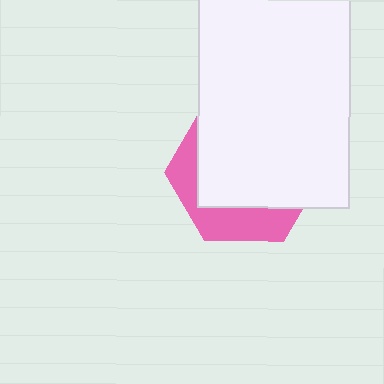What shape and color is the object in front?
The object in front is a white rectangle.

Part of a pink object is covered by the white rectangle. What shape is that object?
It is a hexagon.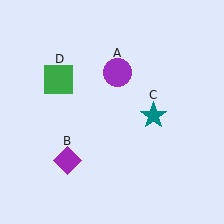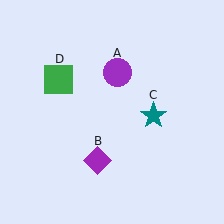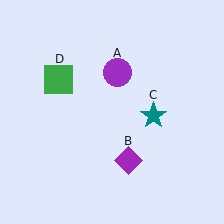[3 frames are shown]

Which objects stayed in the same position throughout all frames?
Purple circle (object A) and teal star (object C) and green square (object D) remained stationary.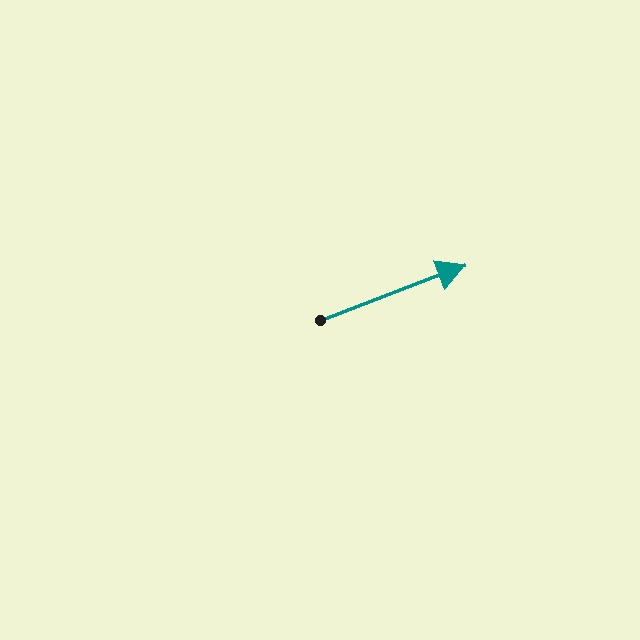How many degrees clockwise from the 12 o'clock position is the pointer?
Approximately 69 degrees.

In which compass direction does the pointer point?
East.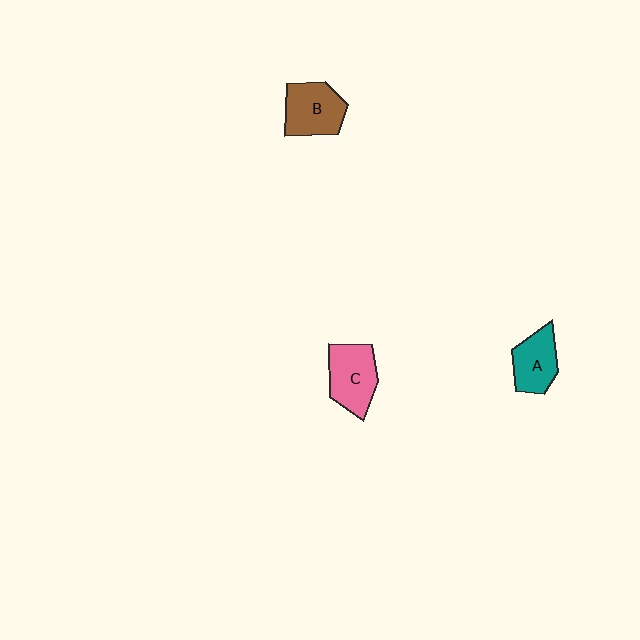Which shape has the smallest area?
Shape A (teal).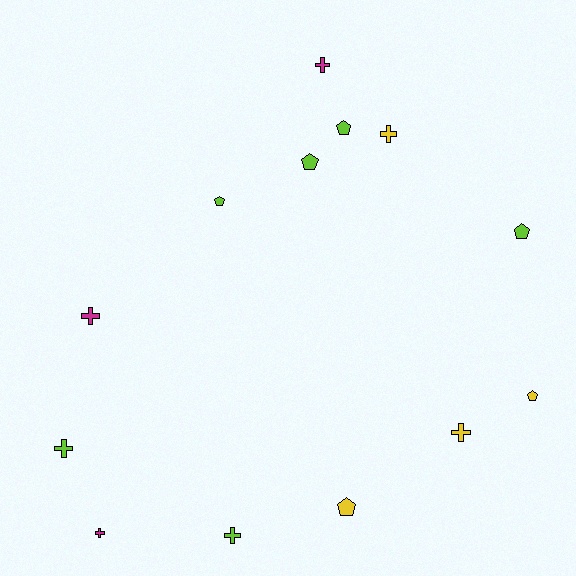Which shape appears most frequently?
Cross, with 7 objects.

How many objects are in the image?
There are 13 objects.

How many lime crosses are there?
There are 2 lime crosses.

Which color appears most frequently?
Lime, with 6 objects.